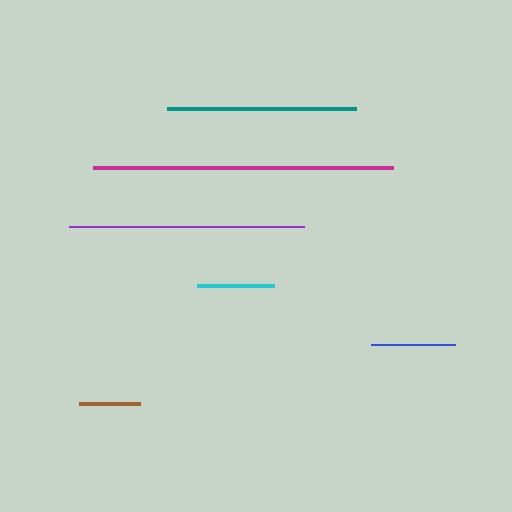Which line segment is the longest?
The magenta line is the longest at approximately 300 pixels.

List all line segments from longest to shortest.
From longest to shortest: magenta, purple, teal, blue, cyan, brown.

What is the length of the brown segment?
The brown segment is approximately 62 pixels long.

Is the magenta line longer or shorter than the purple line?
The magenta line is longer than the purple line.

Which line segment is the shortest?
The brown line is the shortest at approximately 62 pixels.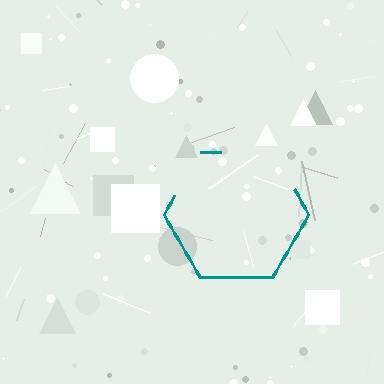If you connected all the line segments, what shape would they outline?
They would outline a hexagon.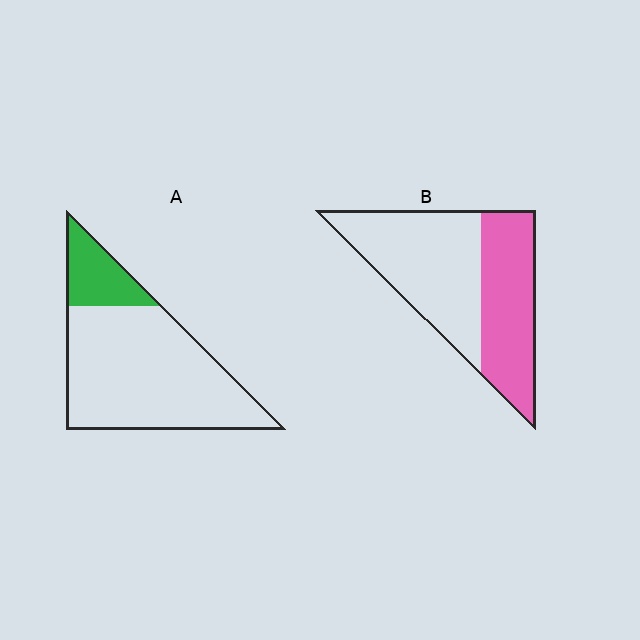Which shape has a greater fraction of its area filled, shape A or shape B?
Shape B.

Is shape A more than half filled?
No.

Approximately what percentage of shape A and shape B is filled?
A is approximately 20% and B is approximately 45%.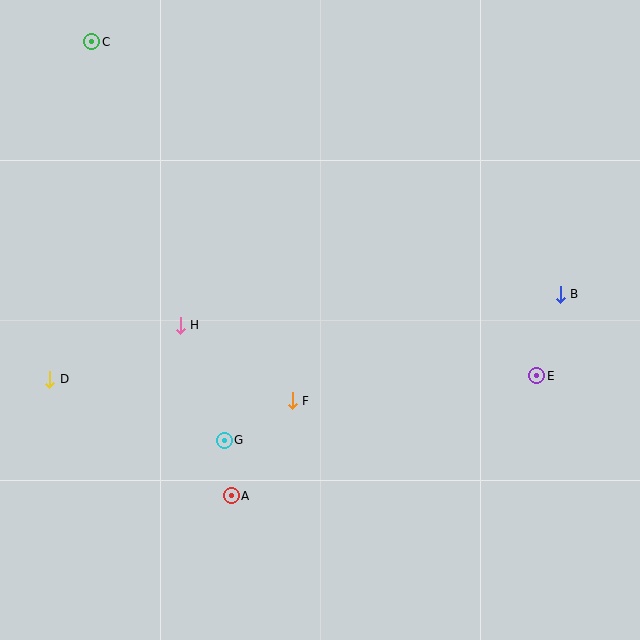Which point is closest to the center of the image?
Point F at (292, 401) is closest to the center.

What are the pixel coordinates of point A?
Point A is at (231, 496).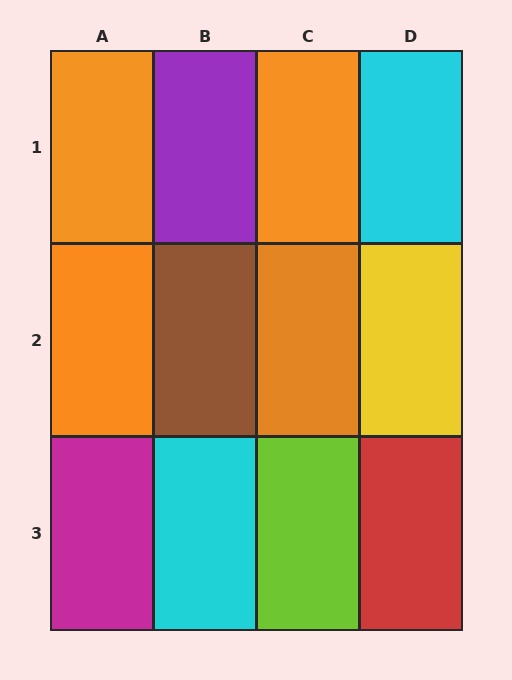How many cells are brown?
1 cell is brown.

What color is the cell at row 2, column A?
Orange.